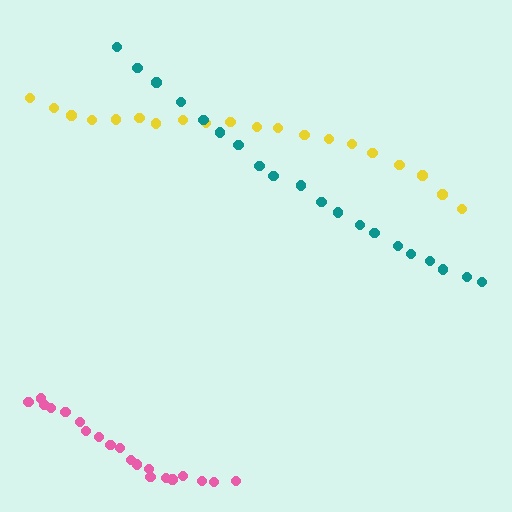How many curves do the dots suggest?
There are 3 distinct paths.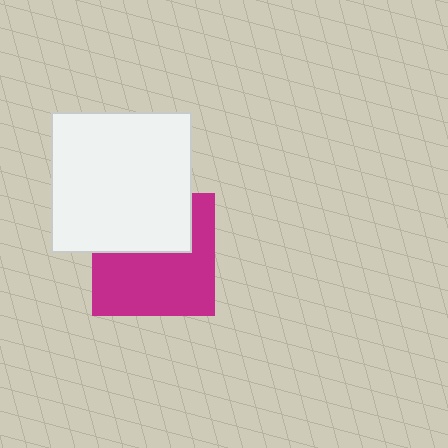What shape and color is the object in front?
The object in front is a white square.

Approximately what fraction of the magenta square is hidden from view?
Roughly 40% of the magenta square is hidden behind the white square.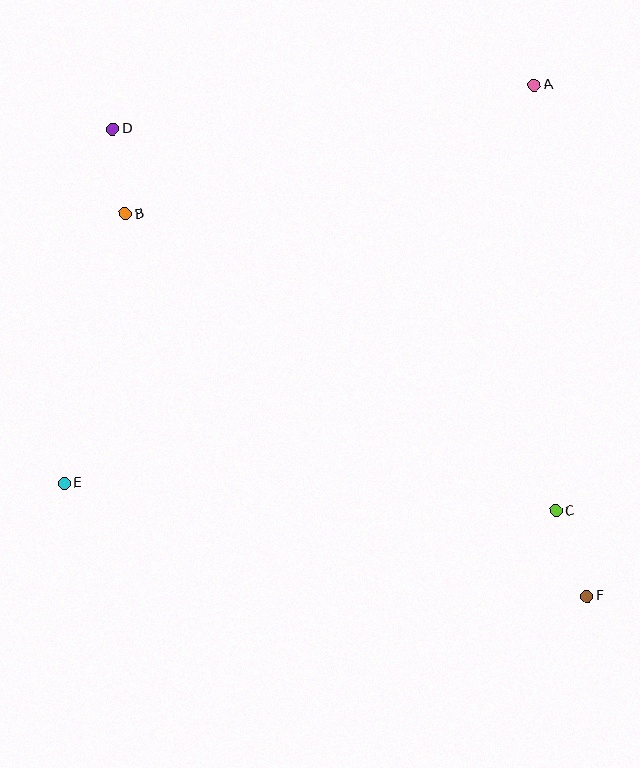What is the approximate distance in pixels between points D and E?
The distance between D and E is approximately 358 pixels.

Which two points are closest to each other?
Points B and D are closest to each other.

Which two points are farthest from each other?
Points D and F are farthest from each other.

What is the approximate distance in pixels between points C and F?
The distance between C and F is approximately 91 pixels.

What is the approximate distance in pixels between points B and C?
The distance between B and C is approximately 523 pixels.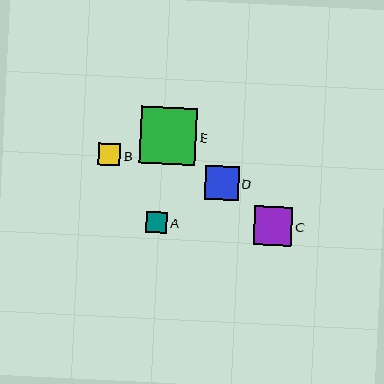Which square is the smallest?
Square A is the smallest with a size of approximately 21 pixels.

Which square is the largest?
Square E is the largest with a size of approximately 57 pixels.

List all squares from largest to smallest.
From largest to smallest: E, C, D, B, A.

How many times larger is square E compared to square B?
Square E is approximately 2.6 times the size of square B.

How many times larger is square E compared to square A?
Square E is approximately 2.6 times the size of square A.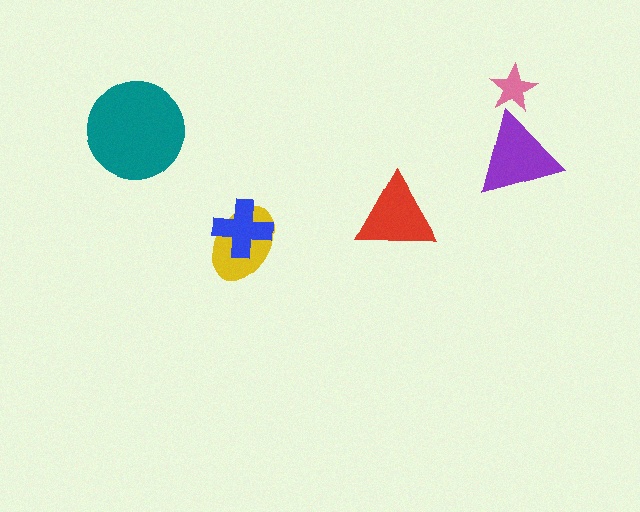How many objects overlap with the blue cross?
1 object overlaps with the blue cross.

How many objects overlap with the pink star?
0 objects overlap with the pink star.